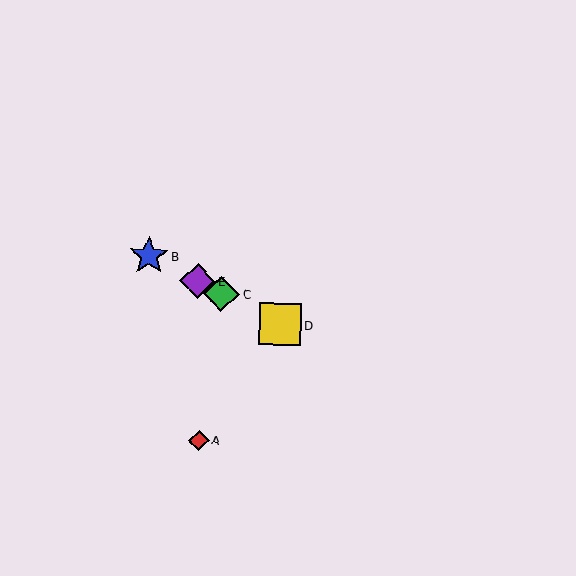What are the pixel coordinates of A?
Object A is at (199, 440).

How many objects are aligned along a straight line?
4 objects (B, C, D, E) are aligned along a straight line.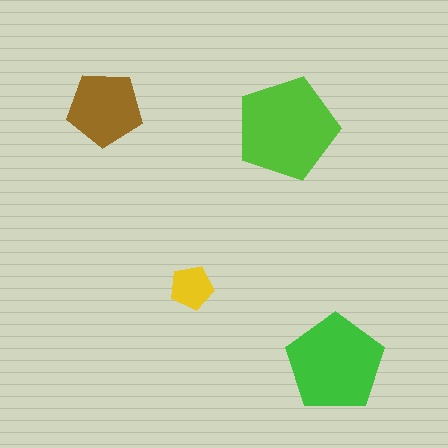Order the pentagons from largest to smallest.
the lime one, the green one, the brown one, the yellow one.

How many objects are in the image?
There are 4 objects in the image.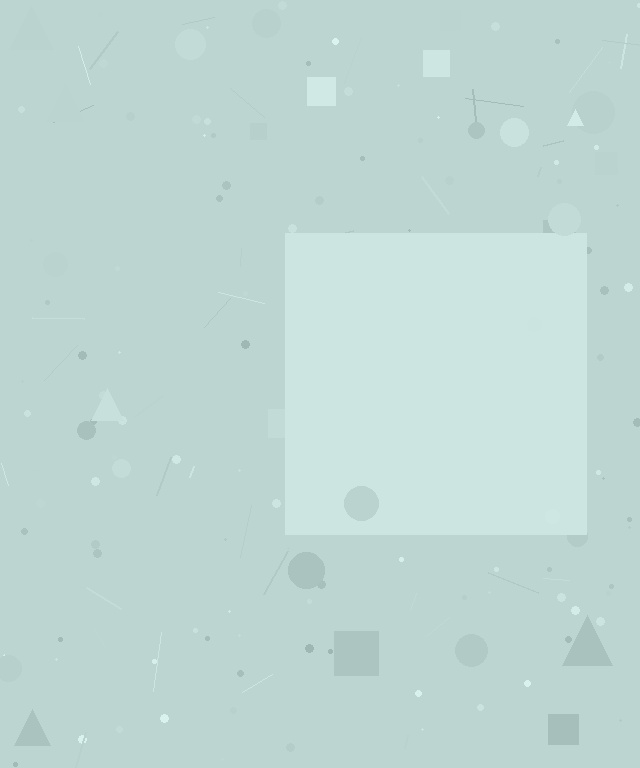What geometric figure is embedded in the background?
A square is embedded in the background.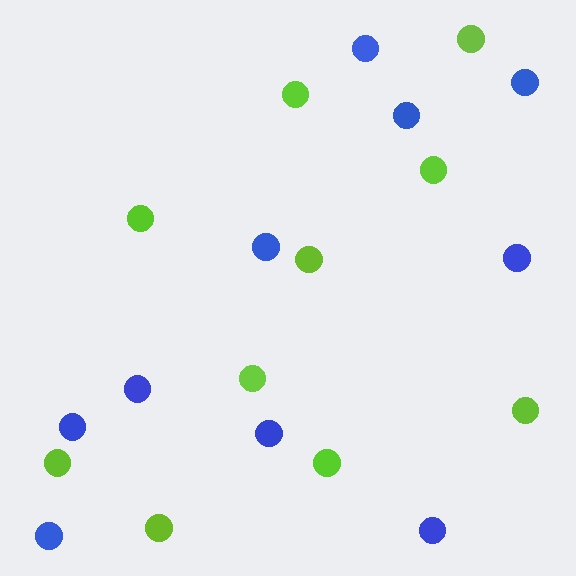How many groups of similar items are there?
There are 2 groups: one group of lime circles (10) and one group of blue circles (10).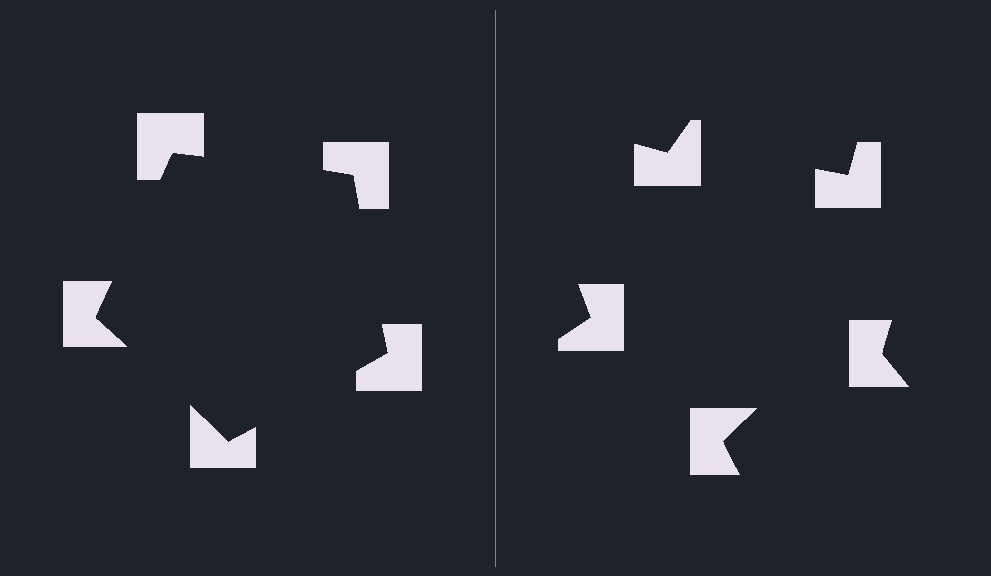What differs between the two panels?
The notched squares are positioned identically on both sides; only the wedge orientations differ. On the left they align to a pentagon; on the right they are misaligned.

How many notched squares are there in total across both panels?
10 — 5 on each side.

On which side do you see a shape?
An illusory pentagon appears on the left side. On the right side the wedge cuts are rotated, so no coherent shape forms.